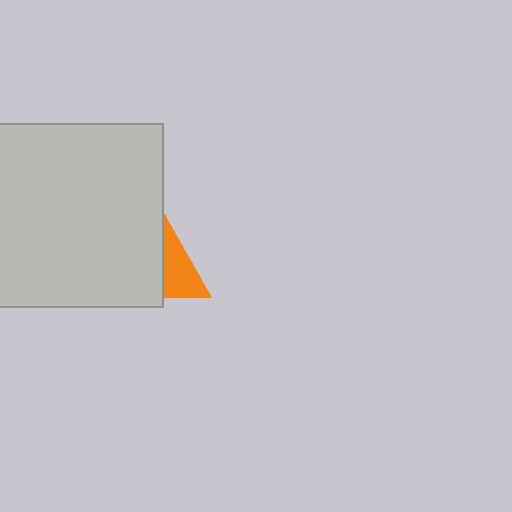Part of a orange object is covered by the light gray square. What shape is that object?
It is a triangle.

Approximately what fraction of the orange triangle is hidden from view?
Roughly 56% of the orange triangle is hidden behind the light gray square.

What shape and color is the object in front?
The object in front is a light gray square.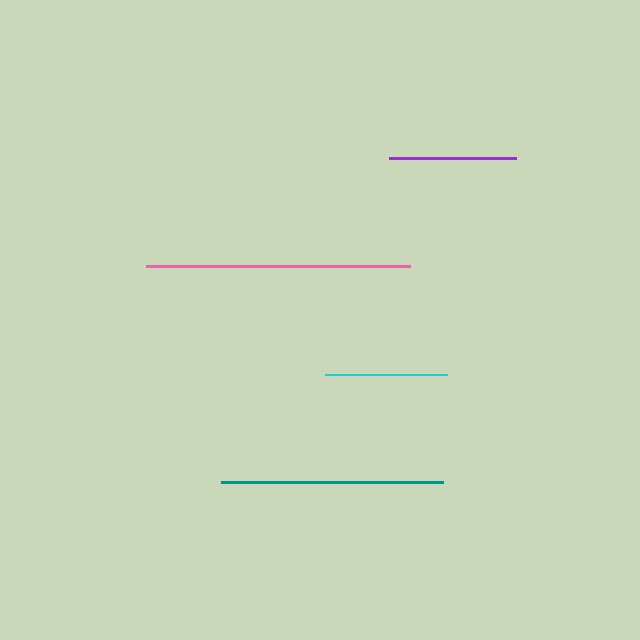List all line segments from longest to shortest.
From longest to shortest: pink, teal, purple, cyan.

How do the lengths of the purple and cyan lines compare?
The purple and cyan lines are approximately the same length.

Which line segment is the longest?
The pink line is the longest at approximately 264 pixels.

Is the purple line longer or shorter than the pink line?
The pink line is longer than the purple line.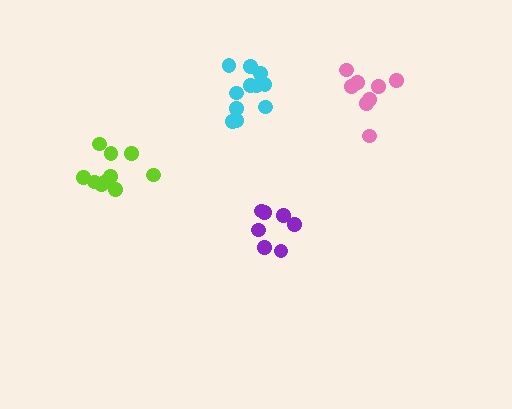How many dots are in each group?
Group 1: 10 dots, Group 2: 8 dots, Group 3: 7 dots, Group 4: 11 dots (36 total).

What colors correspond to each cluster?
The clusters are colored: lime, pink, purple, cyan.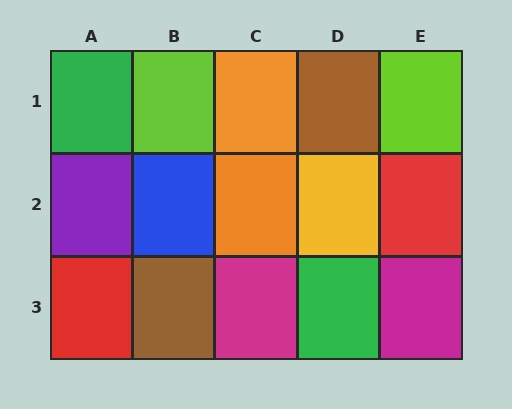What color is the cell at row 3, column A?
Red.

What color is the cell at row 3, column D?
Green.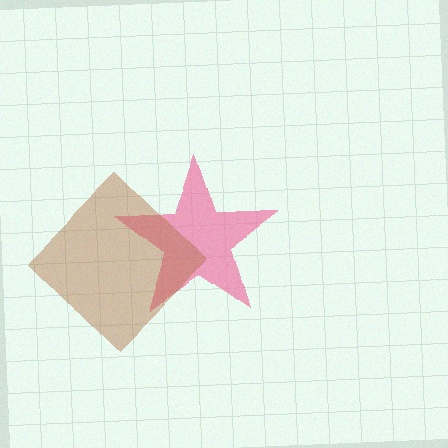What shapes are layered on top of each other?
The layered shapes are: a pink star, a brown diamond.